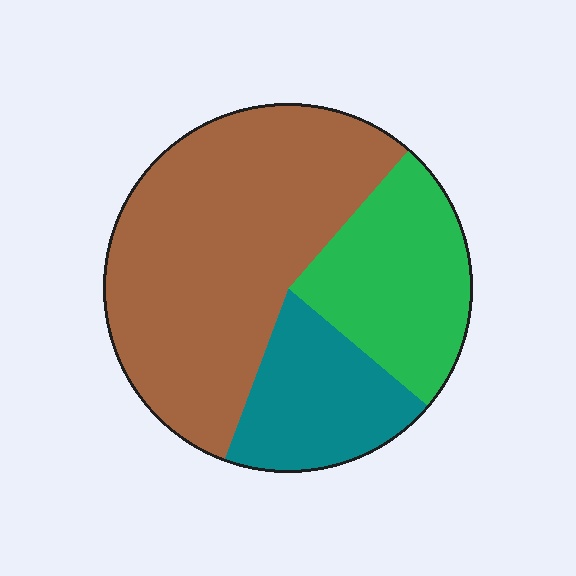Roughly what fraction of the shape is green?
Green covers around 25% of the shape.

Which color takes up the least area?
Teal, at roughly 20%.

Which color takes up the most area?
Brown, at roughly 55%.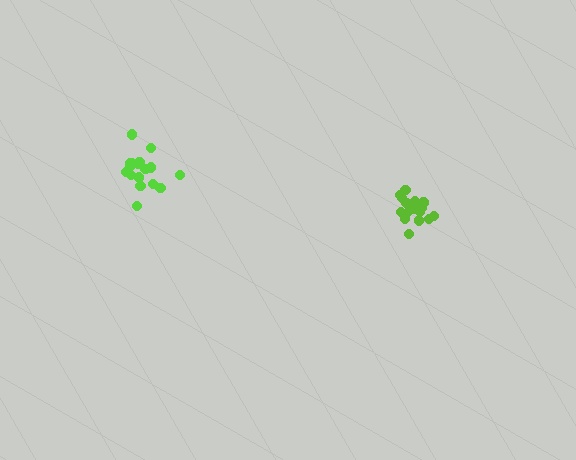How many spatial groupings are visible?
There are 2 spatial groupings.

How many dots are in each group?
Group 1: 18 dots, Group 2: 18 dots (36 total).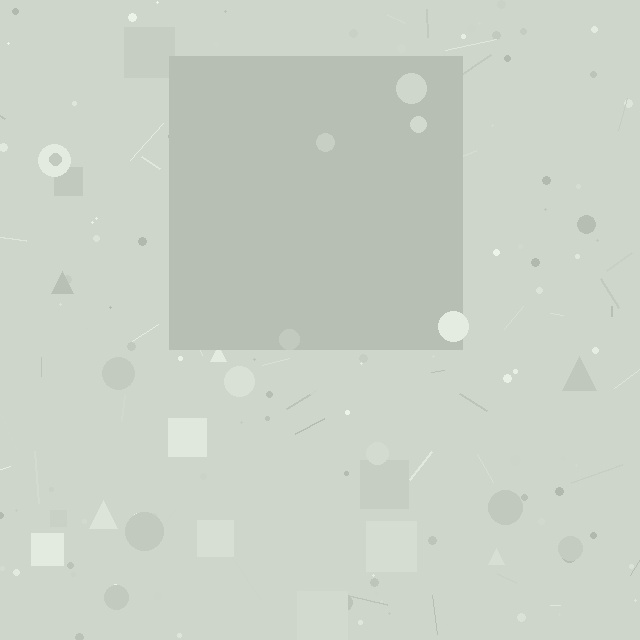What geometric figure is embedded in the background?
A square is embedded in the background.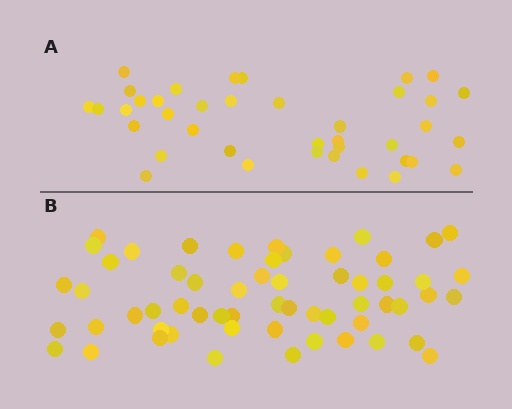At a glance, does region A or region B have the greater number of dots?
Region B (the bottom region) has more dots.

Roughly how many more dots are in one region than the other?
Region B has approximately 20 more dots than region A.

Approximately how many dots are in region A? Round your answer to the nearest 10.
About 40 dots. (The exact count is 39, which rounds to 40.)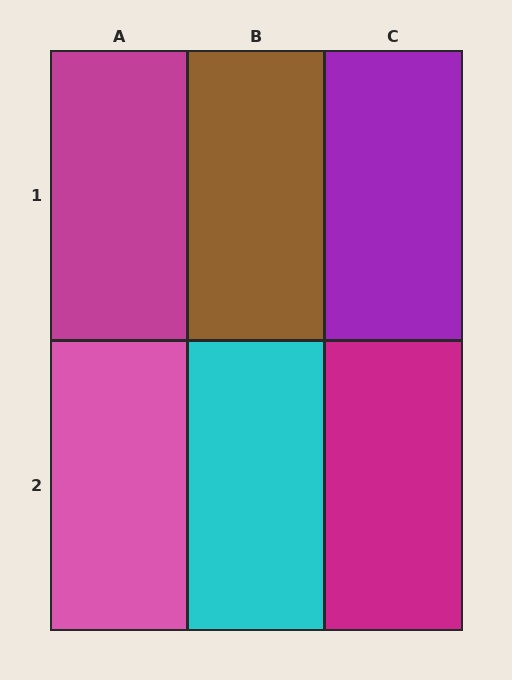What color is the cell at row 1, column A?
Magenta.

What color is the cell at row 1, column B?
Brown.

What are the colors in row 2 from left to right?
Pink, cyan, magenta.